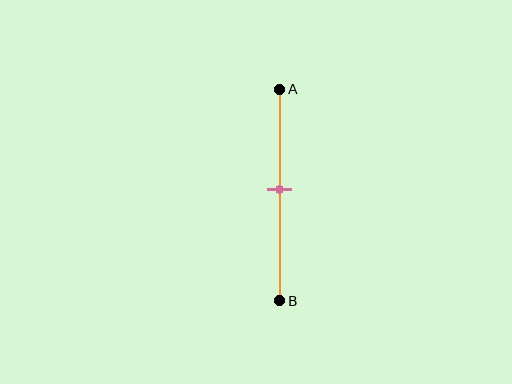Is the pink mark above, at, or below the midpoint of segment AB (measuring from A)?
The pink mark is approximately at the midpoint of segment AB.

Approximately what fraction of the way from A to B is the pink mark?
The pink mark is approximately 50% of the way from A to B.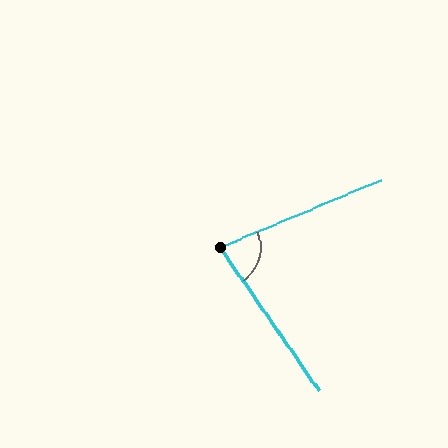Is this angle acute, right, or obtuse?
It is acute.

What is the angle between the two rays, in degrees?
Approximately 78 degrees.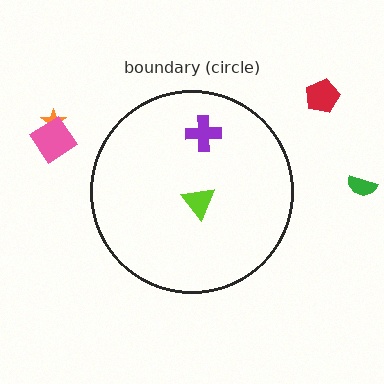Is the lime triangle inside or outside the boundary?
Inside.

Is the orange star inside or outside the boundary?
Outside.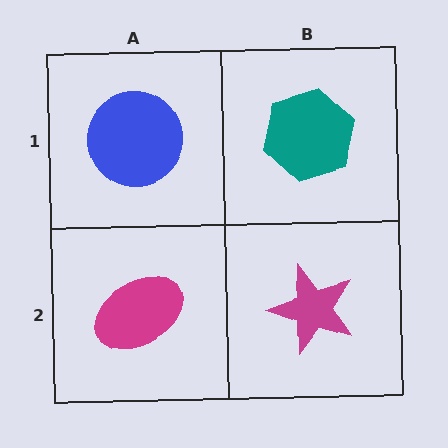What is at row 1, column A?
A blue circle.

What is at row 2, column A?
A magenta ellipse.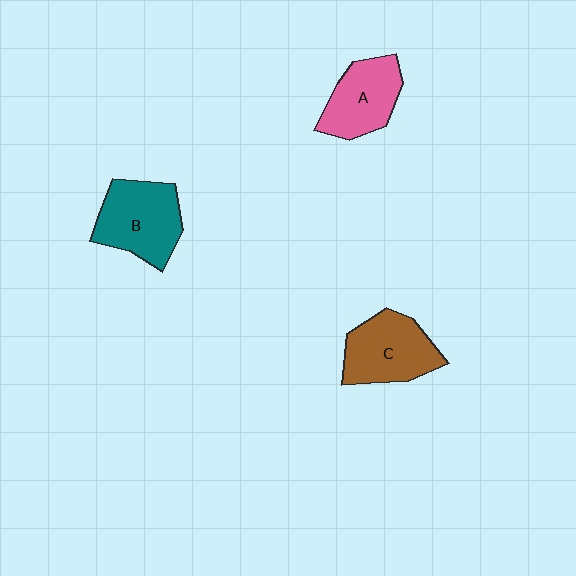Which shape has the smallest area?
Shape A (pink).